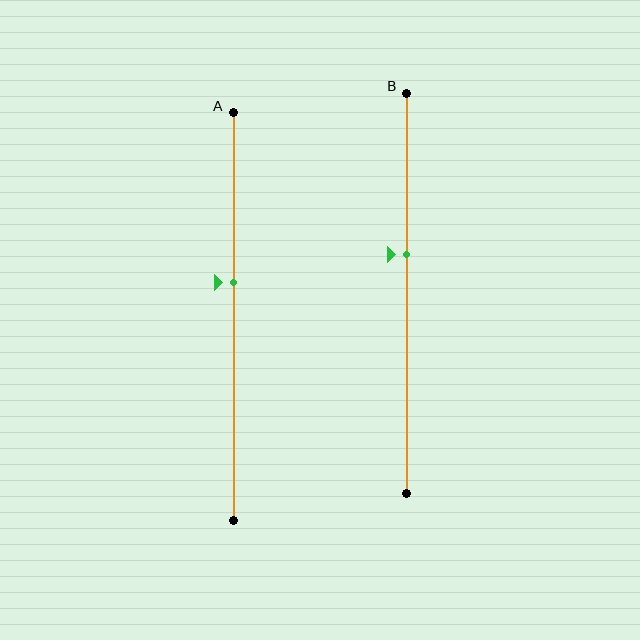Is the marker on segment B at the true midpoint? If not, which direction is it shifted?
No, the marker on segment B is shifted upward by about 10% of the segment length.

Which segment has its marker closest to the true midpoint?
Segment A has its marker closest to the true midpoint.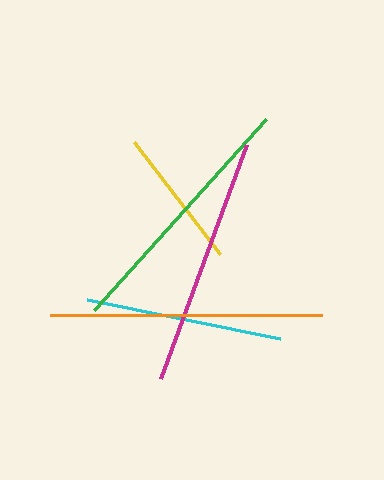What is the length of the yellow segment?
The yellow segment is approximately 142 pixels long.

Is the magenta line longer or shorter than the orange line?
The orange line is longer than the magenta line.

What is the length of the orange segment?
The orange segment is approximately 271 pixels long.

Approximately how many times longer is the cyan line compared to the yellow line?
The cyan line is approximately 1.4 times the length of the yellow line.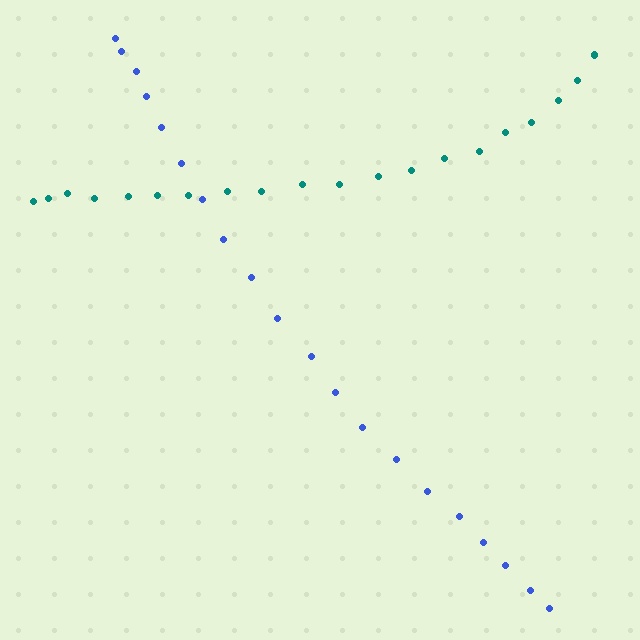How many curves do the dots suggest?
There are 2 distinct paths.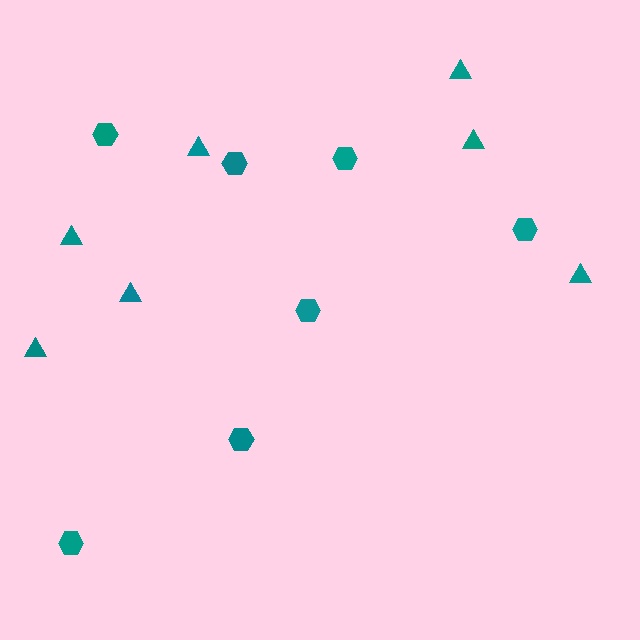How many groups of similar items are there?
There are 2 groups: one group of triangles (7) and one group of hexagons (7).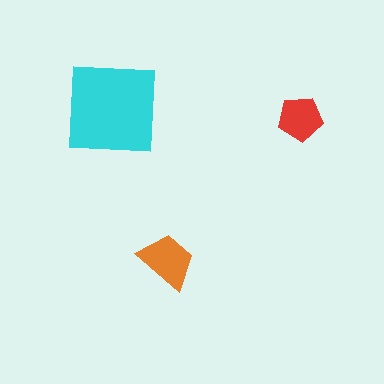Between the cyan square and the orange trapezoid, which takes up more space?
The cyan square.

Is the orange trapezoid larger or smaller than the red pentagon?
Larger.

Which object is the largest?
The cyan square.